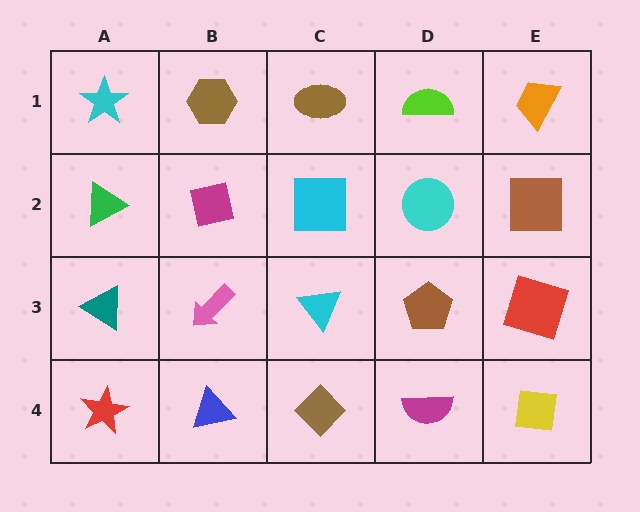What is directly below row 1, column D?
A cyan circle.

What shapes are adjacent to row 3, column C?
A cyan square (row 2, column C), a brown diamond (row 4, column C), a pink arrow (row 3, column B), a brown pentagon (row 3, column D).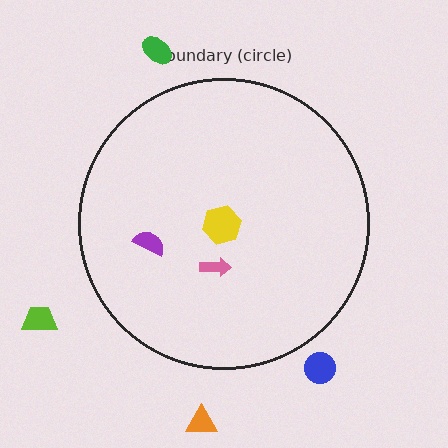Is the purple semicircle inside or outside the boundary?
Inside.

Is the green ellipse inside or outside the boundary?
Outside.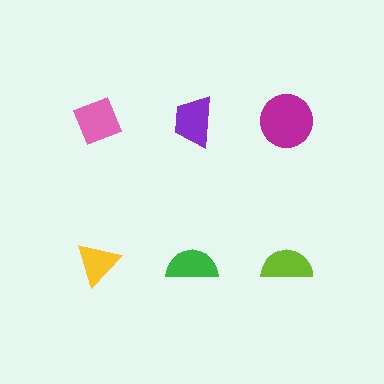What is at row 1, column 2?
A purple trapezoid.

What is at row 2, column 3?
A lime semicircle.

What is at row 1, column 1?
A pink diamond.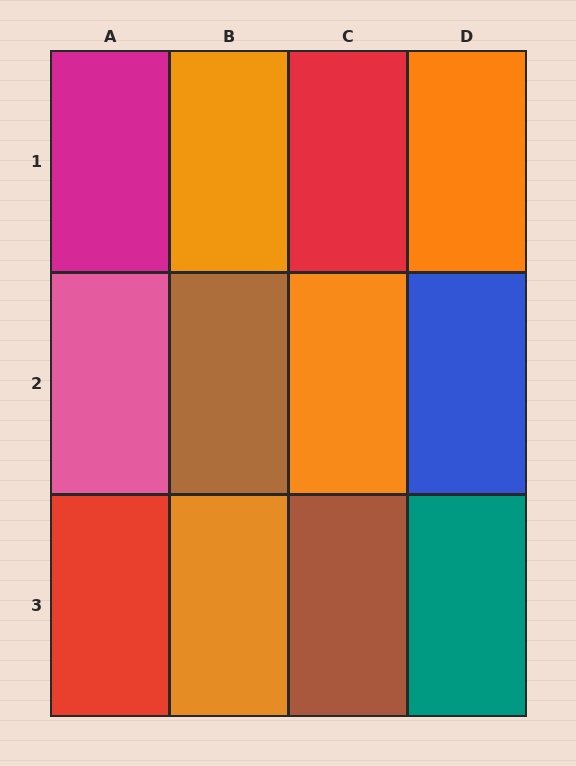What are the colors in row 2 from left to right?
Pink, brown, orange, blue.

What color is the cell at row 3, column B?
Orange.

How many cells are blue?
1 cell is blue.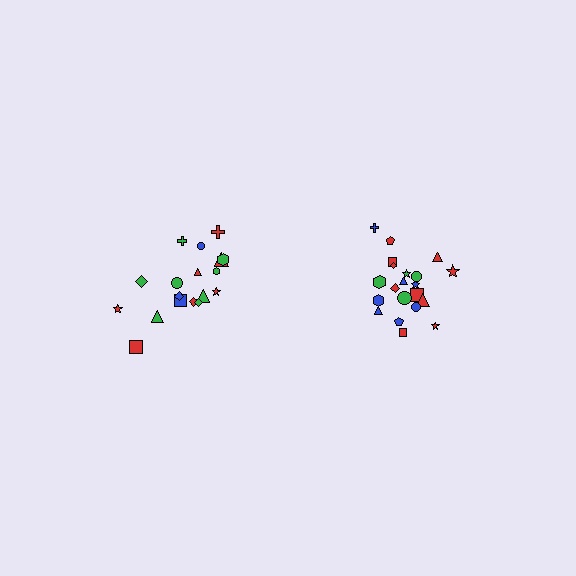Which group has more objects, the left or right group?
The right group.